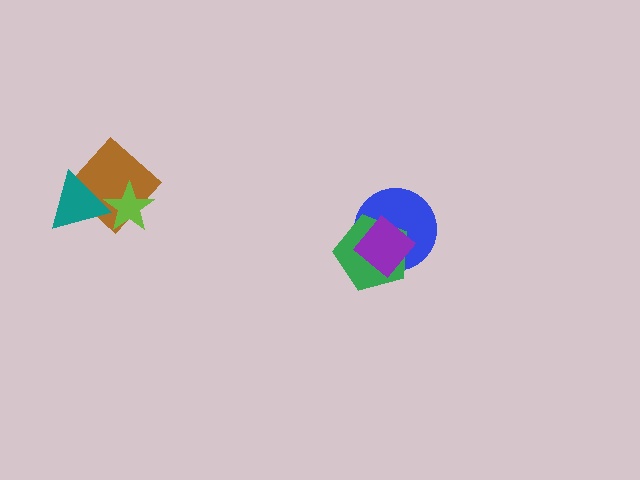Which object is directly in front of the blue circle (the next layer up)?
The green pentagon is directly in front of the blue circle.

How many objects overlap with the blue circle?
2 objects overlap with the blue circle.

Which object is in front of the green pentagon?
The purple diamond is in front of the green pentagon.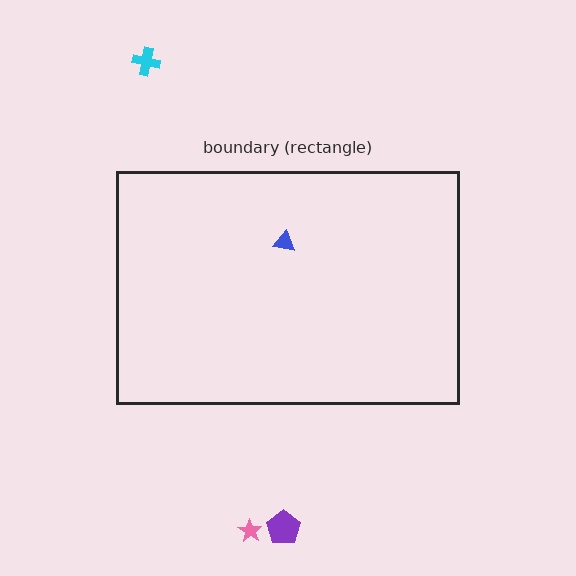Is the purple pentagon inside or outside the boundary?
Outside.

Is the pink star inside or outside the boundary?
Outside.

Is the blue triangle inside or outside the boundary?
Inside.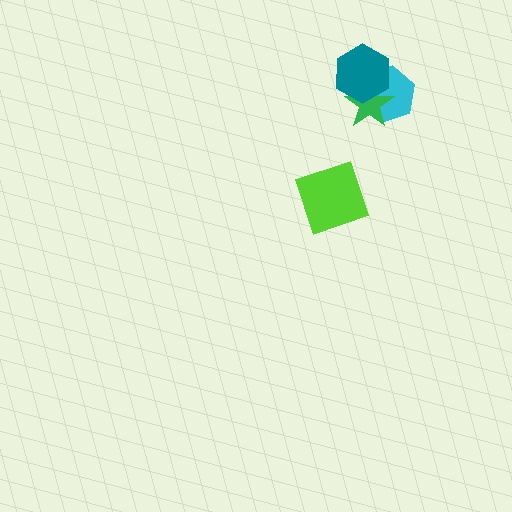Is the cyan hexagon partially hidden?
Yes, it is partially covered by another shape.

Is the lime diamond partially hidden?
No, no other shape covers it.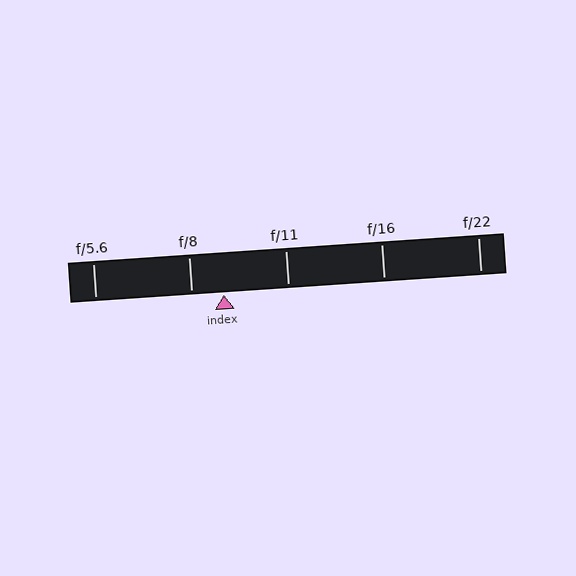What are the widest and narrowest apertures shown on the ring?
The widest aperture shown is f/5.6 and the narrowest is f/22.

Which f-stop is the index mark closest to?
The index mark is closest to f/8.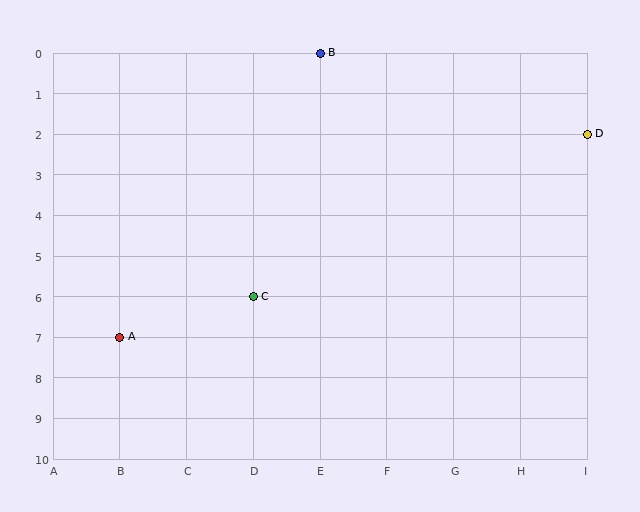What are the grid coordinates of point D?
Point D is at grid coordinates (I, 2).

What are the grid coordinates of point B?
Point B is at grid coordinates (E, 0).